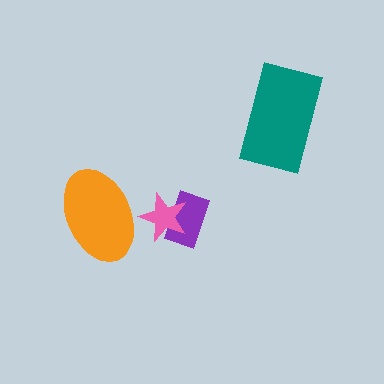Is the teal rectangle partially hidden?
No, no other shape covers it.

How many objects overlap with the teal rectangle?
0 objects overlap with the teal rectangle.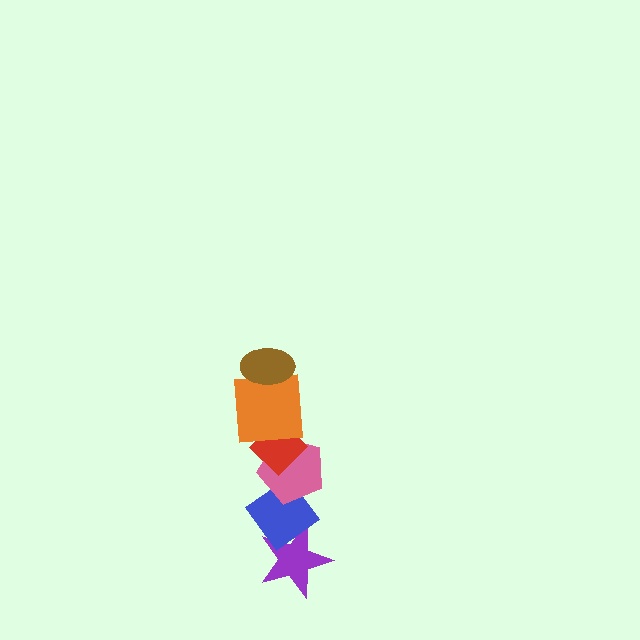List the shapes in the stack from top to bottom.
From top to bottom: the brown ellipse, the orange square, the red diamond, the pink pentagon, the blue diamond, the purple star.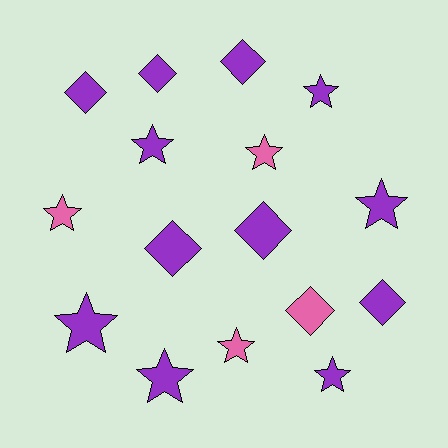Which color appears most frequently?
Purple, with 12 objects.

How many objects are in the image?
There are 16 objects.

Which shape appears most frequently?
Star, with 9 objects.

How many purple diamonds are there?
There are 6 purple diamonds.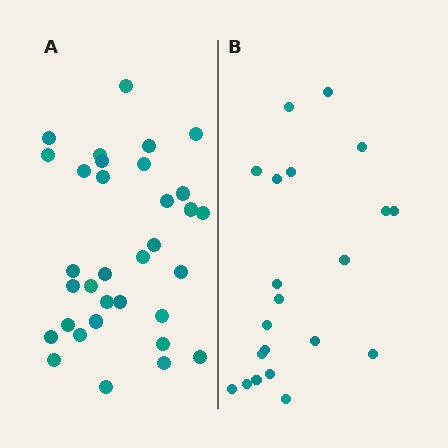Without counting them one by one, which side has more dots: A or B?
Region A (the left region) has more dots.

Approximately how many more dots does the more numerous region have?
Region A has roughly 12 or so more dots than region B.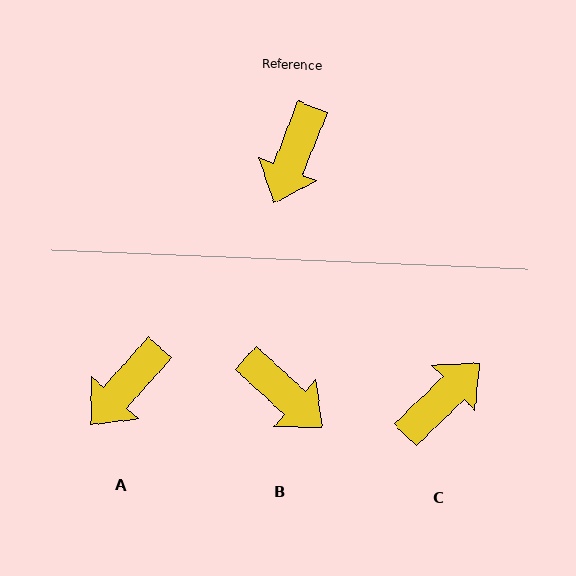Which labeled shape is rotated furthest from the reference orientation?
C, about 156 degrees away.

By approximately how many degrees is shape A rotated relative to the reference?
Approximately 20 degrees clockwise.